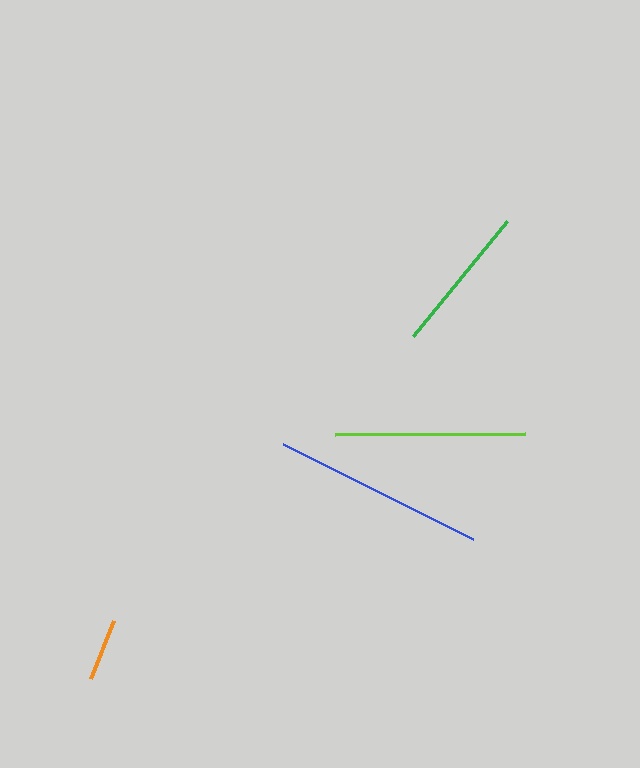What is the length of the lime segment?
The lime segment is approximately 190 pixels long.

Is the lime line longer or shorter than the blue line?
The blue line is longer than the lime line.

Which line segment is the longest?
The blue line is the longest at approximately 213 pixels.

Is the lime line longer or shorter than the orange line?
The lime line is longer than the orange line.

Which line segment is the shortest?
The orange line is the shortest at approximately 62 pixels.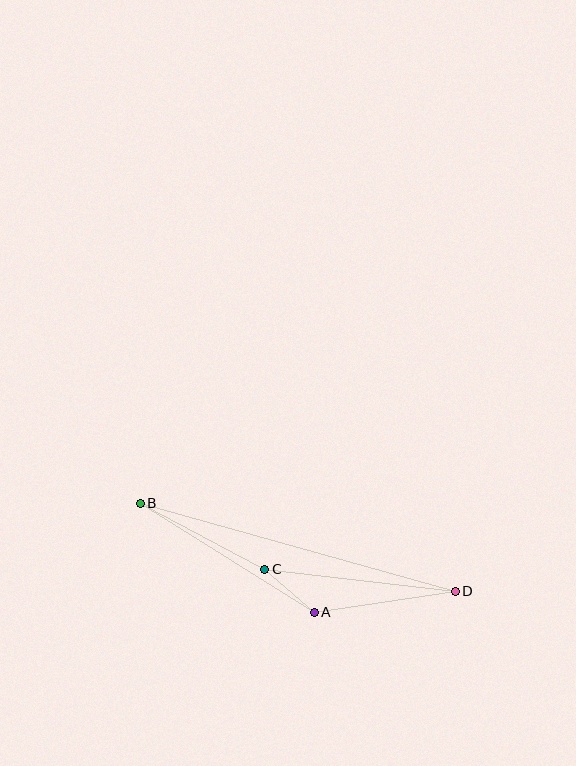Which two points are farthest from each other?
Points B and D are farthest from each other.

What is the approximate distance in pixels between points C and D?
The distance between C and D is approximately 192 pixels.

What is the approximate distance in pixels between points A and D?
The distance between A and D is approximately 143 pixels.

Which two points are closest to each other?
Points A and C are closest to each other.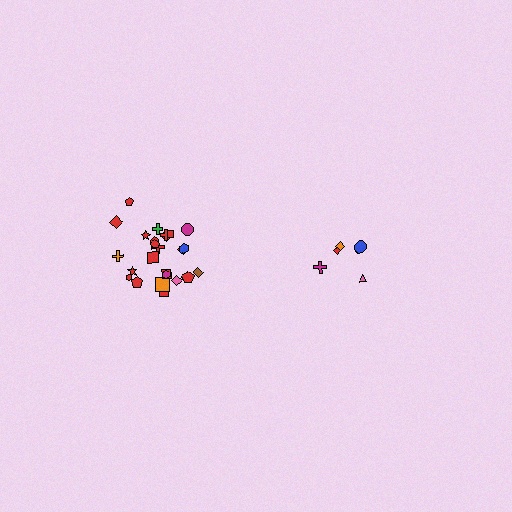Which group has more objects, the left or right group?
The left group.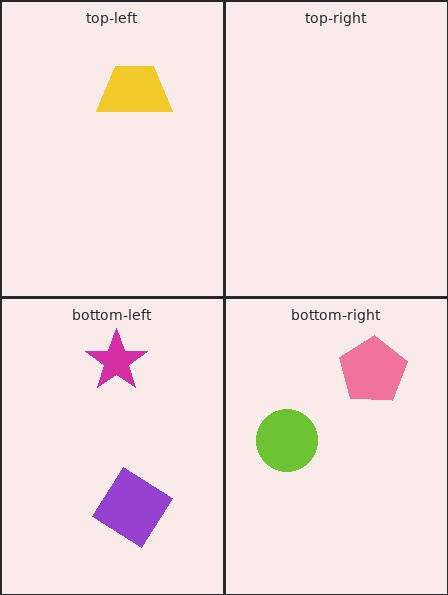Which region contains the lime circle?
The bottom-right region.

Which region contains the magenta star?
The bottom-left region.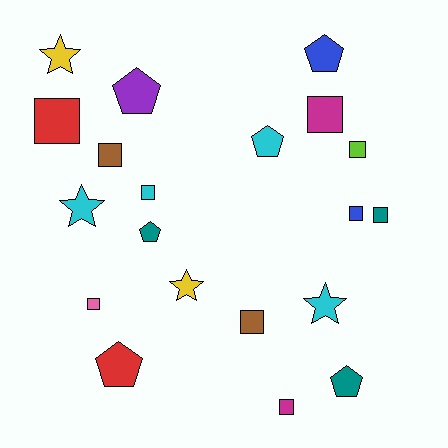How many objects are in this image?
There are 20 objects.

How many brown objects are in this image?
There are 2 brown objects.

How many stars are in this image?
There are 4 stars.